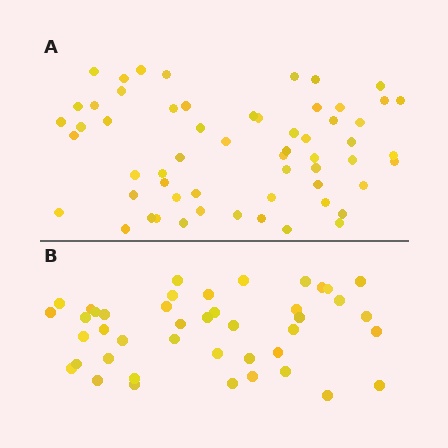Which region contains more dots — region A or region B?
Region A (the top region) has more dots.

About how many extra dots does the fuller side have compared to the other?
Region A has approximately 15 more dots than region B.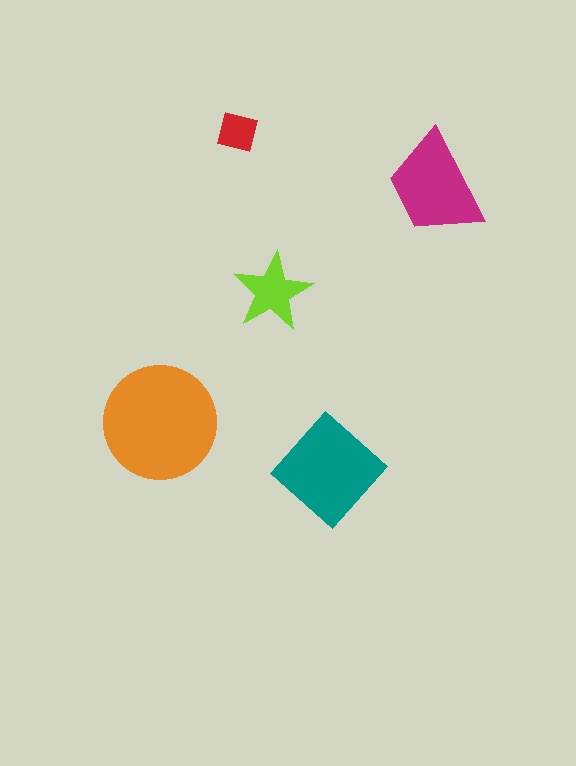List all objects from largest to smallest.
The orange circle, the teal diamond, the magenta trapezoid, the lime star, the red square.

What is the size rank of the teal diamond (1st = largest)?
2nd.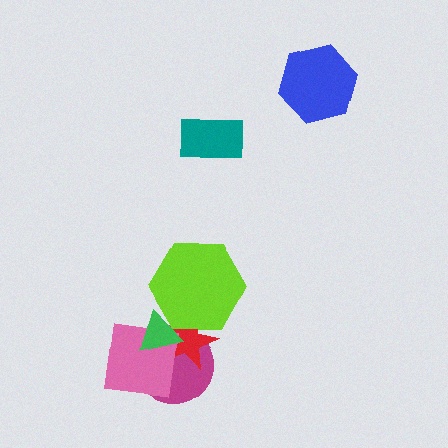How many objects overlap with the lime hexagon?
2 objects overlap with the lime hexagon.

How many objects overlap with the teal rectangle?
0 objects overlap with the teal rectangle.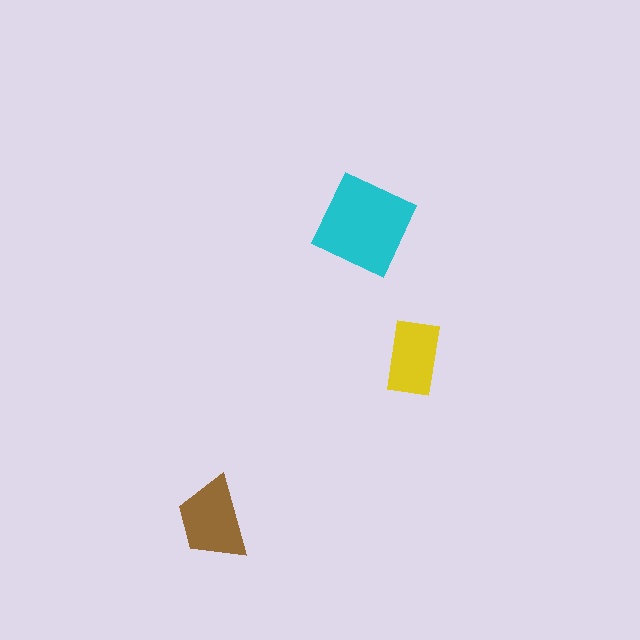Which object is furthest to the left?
The brown trapezoid is leftmost.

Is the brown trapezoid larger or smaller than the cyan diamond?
Smaller.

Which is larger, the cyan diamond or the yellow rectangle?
The cyan diamond.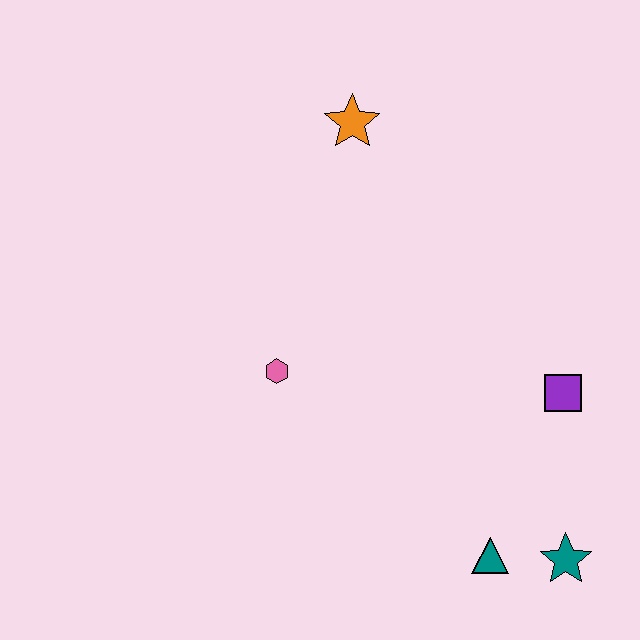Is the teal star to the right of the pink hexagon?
Yes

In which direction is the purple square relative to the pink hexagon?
The purple square is to the right of the pink hexagon.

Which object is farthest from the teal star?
The orange star is farthest from the teal star.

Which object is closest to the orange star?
The pink hexagon is closest to the orange star.